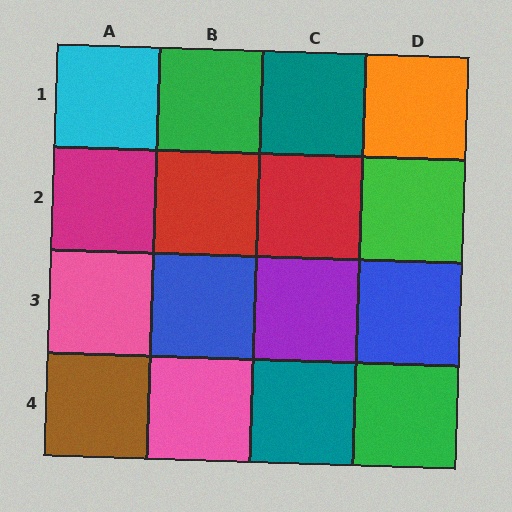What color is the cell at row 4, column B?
Pink.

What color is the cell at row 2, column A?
Magenta.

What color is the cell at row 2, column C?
Red.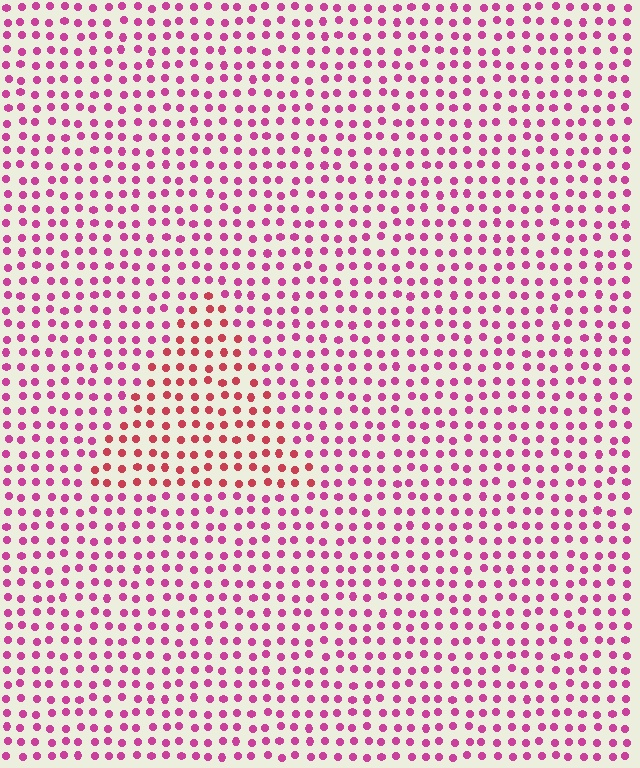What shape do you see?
I see a triangle.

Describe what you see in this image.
The image is filled with small magenta elements in a uniform arrangement. A triangle-shaped region is visible where the elements are tinted to a slightly different hue, forming a subtle color boundary.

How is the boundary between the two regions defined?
The boundary is defined purely by a slight shift in hue (about 32 degrees). Spacing, size, and orientation are identical on both sides.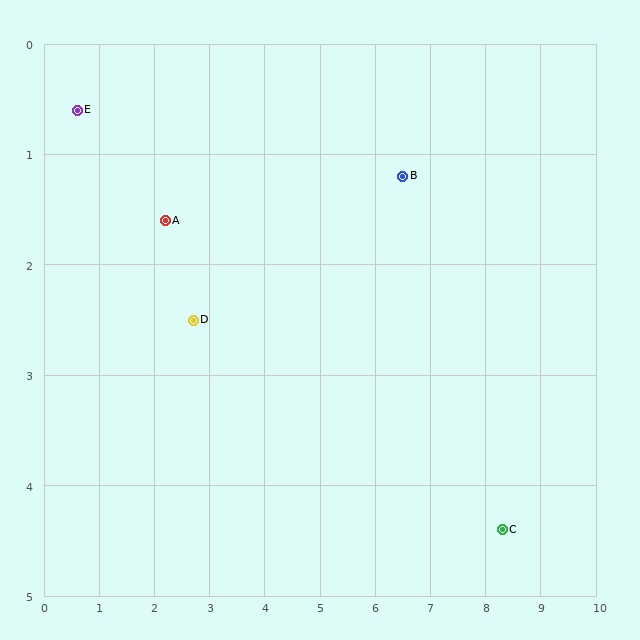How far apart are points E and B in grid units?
Points E and B are about 5.9 grid units apart.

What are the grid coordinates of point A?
Point A is at approximately (2.2, 1.6).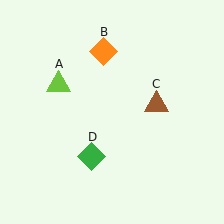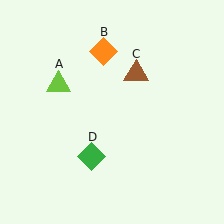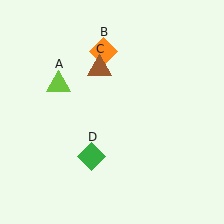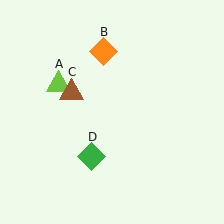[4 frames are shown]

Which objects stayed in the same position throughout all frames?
Lime triangle (object A) and orange diamond (object B) and green diamond (object D) remained stationary.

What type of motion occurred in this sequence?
The brown triangle (object C) rotated counterclockwise around the center of the scene.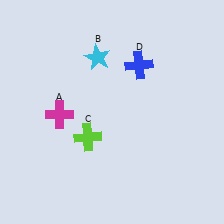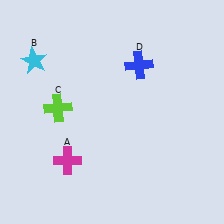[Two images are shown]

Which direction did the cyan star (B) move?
The cyan star (B) moved left.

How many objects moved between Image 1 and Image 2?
3 objects moved between the two images.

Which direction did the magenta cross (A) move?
The magenta cross (A) moved down.